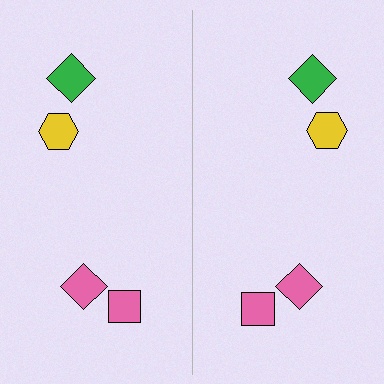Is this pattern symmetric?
Yes, this pattern has bilateral (reflection) symmetry.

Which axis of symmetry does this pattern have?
The pattern has a vertical axis of symmetry running through the center of the image.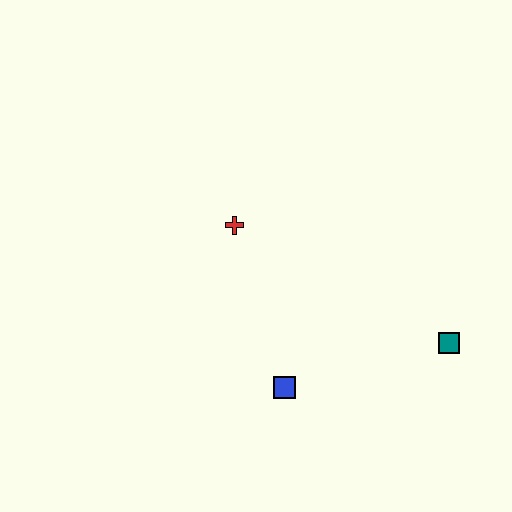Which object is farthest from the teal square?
The red cross is farthest from the teal square.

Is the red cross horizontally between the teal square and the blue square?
No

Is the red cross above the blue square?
Yes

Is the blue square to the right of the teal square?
No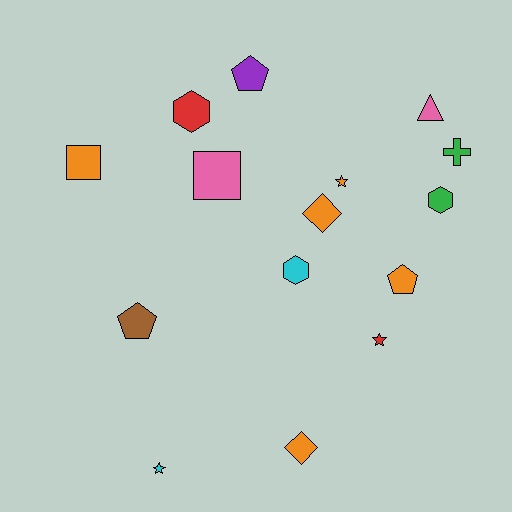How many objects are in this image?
There are 15 objects.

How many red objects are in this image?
There are 2 red objects.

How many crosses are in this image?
There is 1 cross.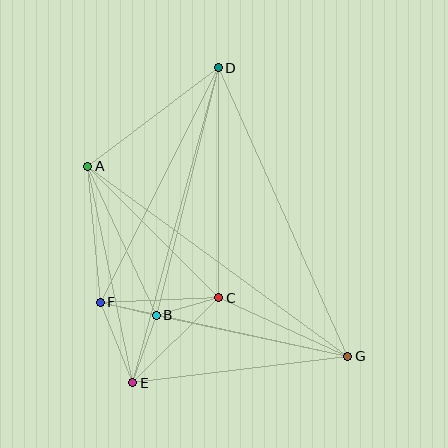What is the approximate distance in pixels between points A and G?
The distance between A and G is approximately 322 pixels.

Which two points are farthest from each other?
Points D and E are farthest from each other.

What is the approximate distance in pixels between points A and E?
The distance between A and E is approximately 221 pixels.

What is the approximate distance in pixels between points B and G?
The distance between B and G is approximately 196 pixels.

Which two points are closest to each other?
Points B and F are closest to each other.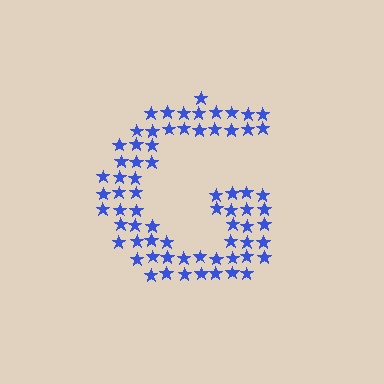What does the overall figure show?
The overall figure shows the letter G.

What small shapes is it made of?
It is made of small stars.